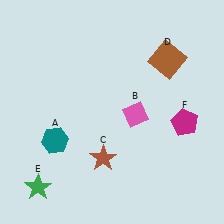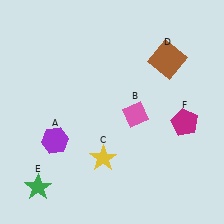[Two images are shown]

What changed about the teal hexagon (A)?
In Image 1, A is teal. In Image 2, it changed to purple.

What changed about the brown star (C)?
In Image 1, C is brown. In Image 2, it changed to yellow.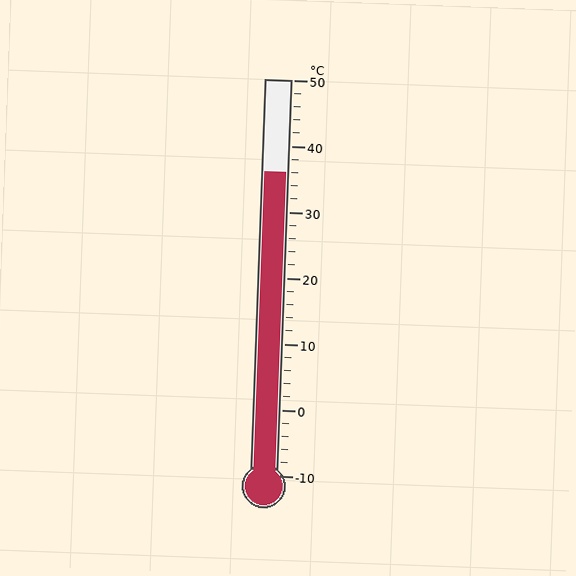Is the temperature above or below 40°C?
The temperature is below 40°C.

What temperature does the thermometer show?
The thermometer shows approximately 36°C.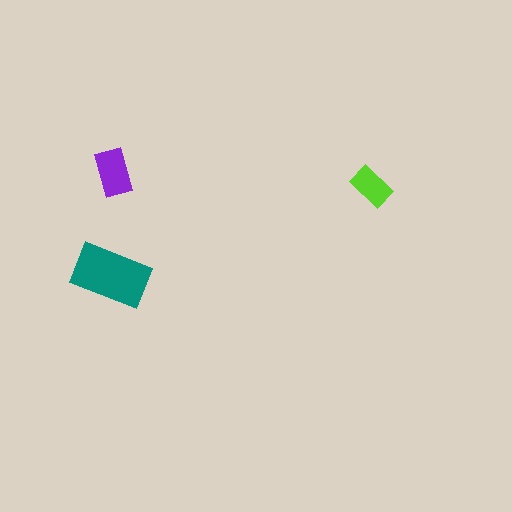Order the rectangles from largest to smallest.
the teal one, the purple one, the lime one.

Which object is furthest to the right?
The lime rectangle is rightmost.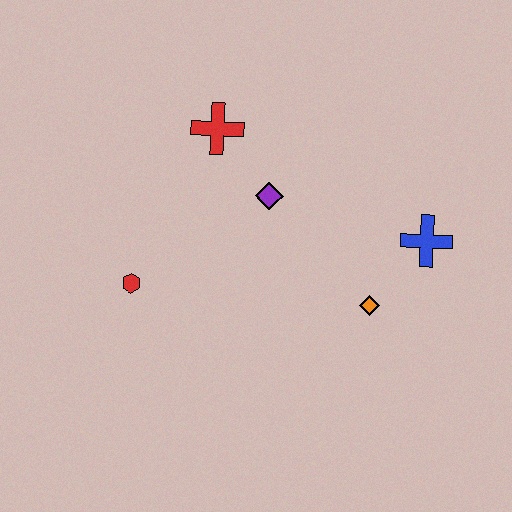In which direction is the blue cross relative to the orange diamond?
The blue cross is above the orange diamond.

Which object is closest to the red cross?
The purple diamond is closest to the red cross.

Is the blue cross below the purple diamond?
Yes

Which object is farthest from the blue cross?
The red hexagon is farthest from the blue cross.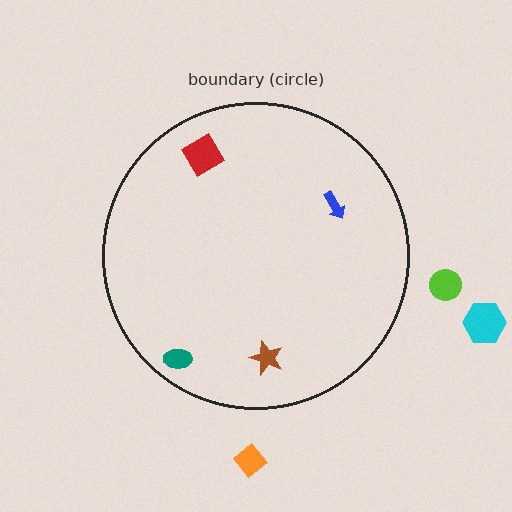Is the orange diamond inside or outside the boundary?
Outside.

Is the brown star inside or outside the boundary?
Inside.